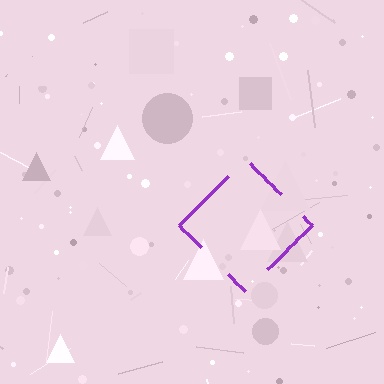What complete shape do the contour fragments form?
The contour fragments form a diamond.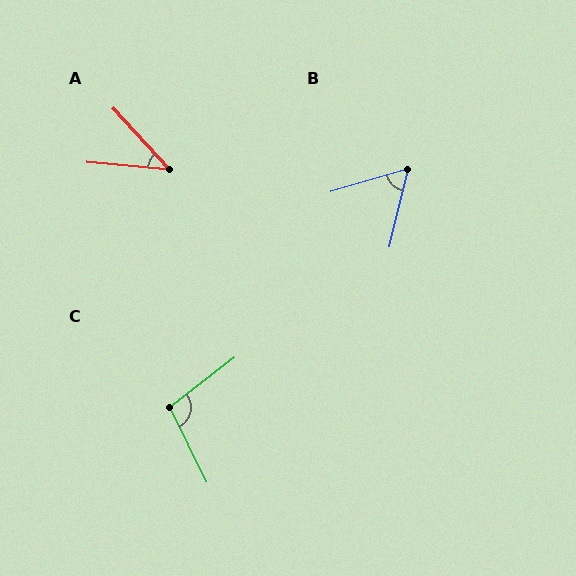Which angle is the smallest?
A, at approximately 42 degrees.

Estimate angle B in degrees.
Approximately 60 degrees.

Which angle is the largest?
C, at approximately 102 degrees.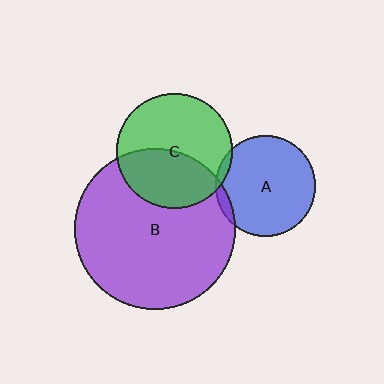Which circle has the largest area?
Circle B (purple).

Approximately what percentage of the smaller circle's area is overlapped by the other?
Approximately 45%.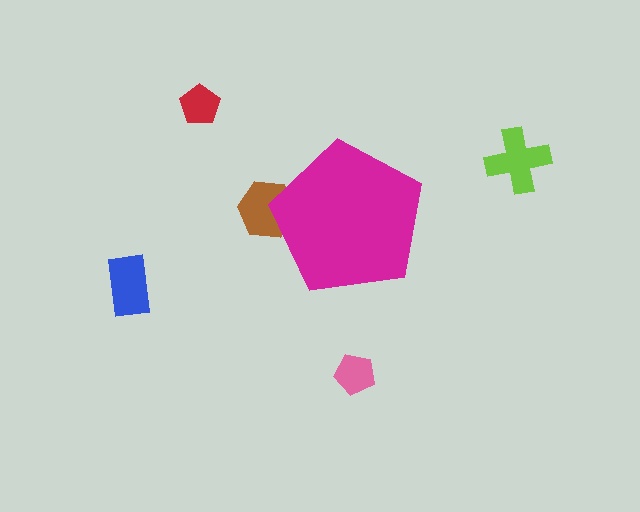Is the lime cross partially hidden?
No, the lime cross is fully visible.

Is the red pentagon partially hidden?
No, the red pentagon is fully visible.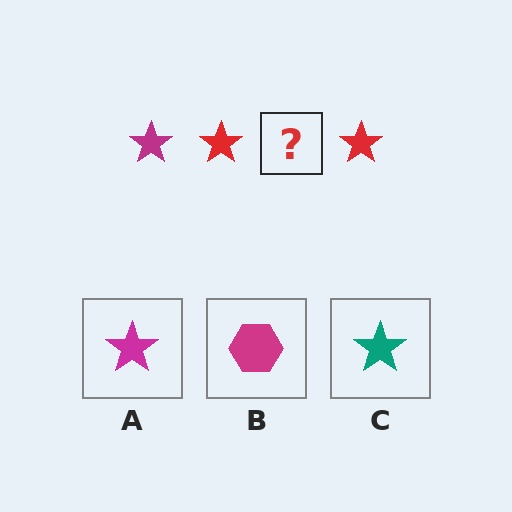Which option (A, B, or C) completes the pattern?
A.